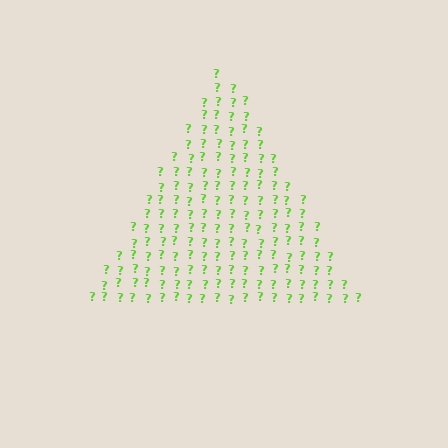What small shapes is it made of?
It is made of small question marks.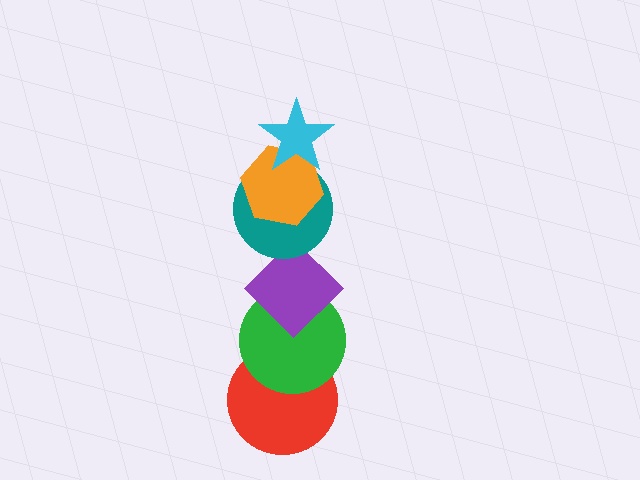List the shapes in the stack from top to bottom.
From top to bottom: the cyan star, the orange hexagon, the teal circle, the purple diamond, the green circle, the red circle.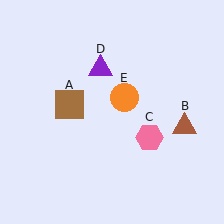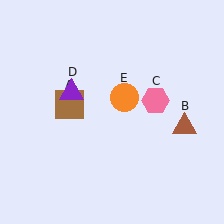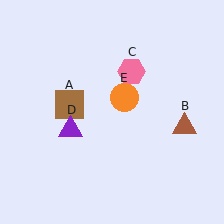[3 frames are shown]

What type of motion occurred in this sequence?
The pink hexagon (object C), purple triangle (object D) rotated counterclockwise around the center of the scene.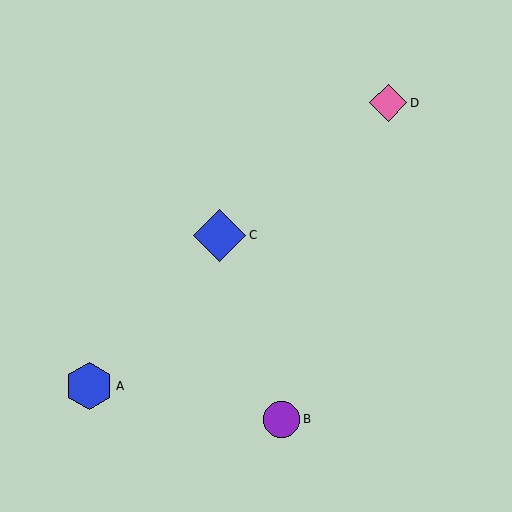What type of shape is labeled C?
Shape C is a blue diamond.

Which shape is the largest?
The blue diamond (labeled C) is the largest.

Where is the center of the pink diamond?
The center of the pink diamond is at (388, 103).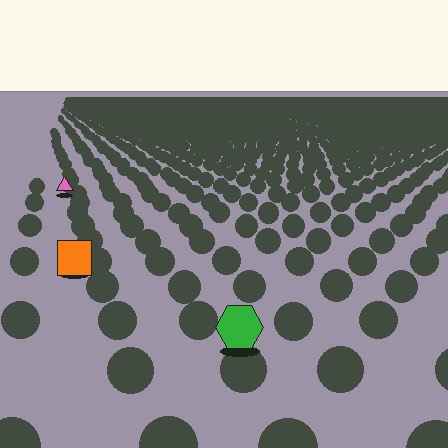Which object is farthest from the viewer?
The pink triangle is farthest from the viewer. It appears smaller and the ground texture around it is denser.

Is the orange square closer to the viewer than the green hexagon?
No. The green hexagon is closer — you can tell from the texture gradient: the ground texture is coarser near it.